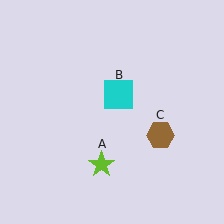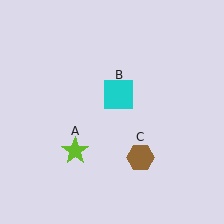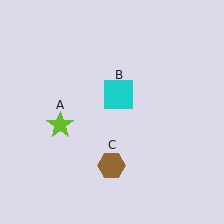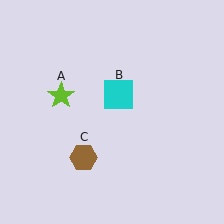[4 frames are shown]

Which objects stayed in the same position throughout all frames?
Cyan square (object B) remained stationary.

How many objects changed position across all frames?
2 objects changed position: lime star (object A), brown hexagon (object C).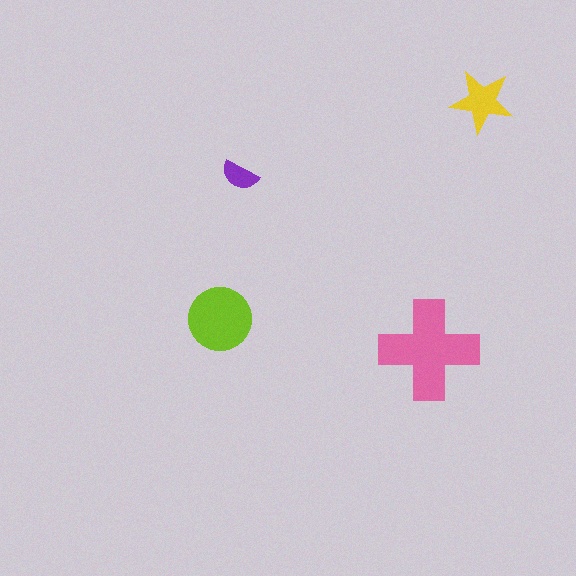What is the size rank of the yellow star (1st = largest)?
3rd.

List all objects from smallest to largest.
The purple semicircle, the yellow star, the lime circle, the pink cross.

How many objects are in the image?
There are 4 objects in the image.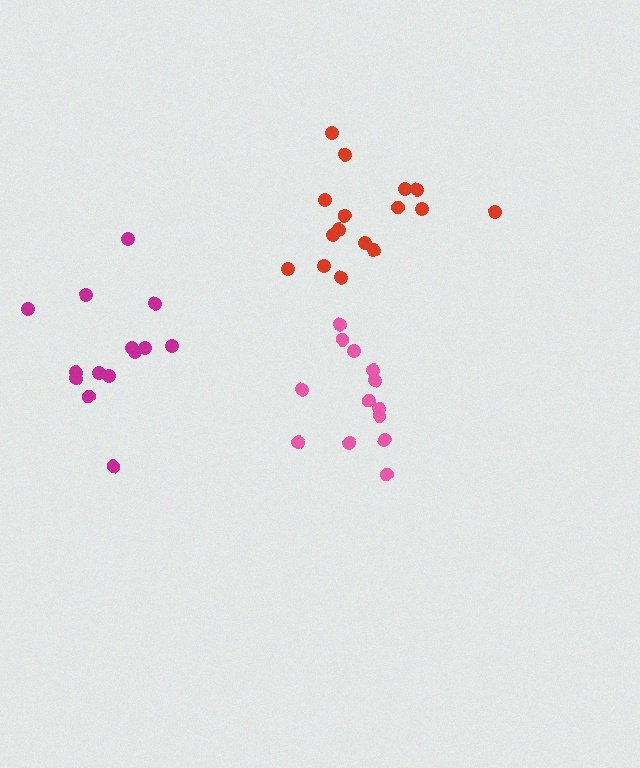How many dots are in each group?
Group 1: 16 dots, Group 2: 14 dots, Group 3: 13 dots (43 total).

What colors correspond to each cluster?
The clusters are colored: red, magenta, pink.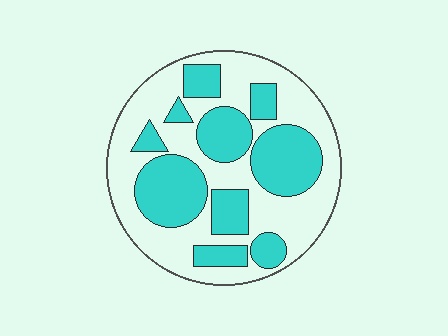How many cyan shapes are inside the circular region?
10.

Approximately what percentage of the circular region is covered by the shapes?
Approximately 40%.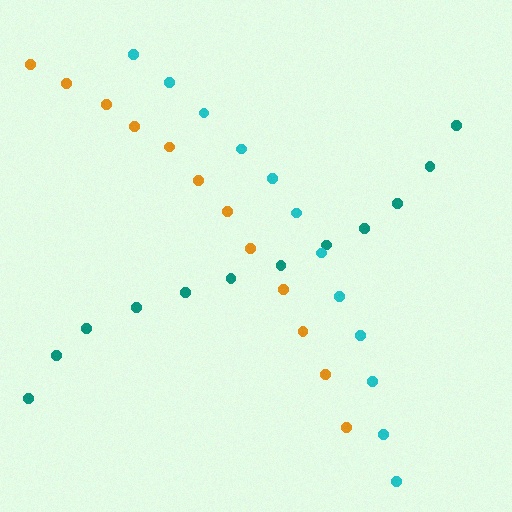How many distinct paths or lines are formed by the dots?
There are 3 distinct paths.